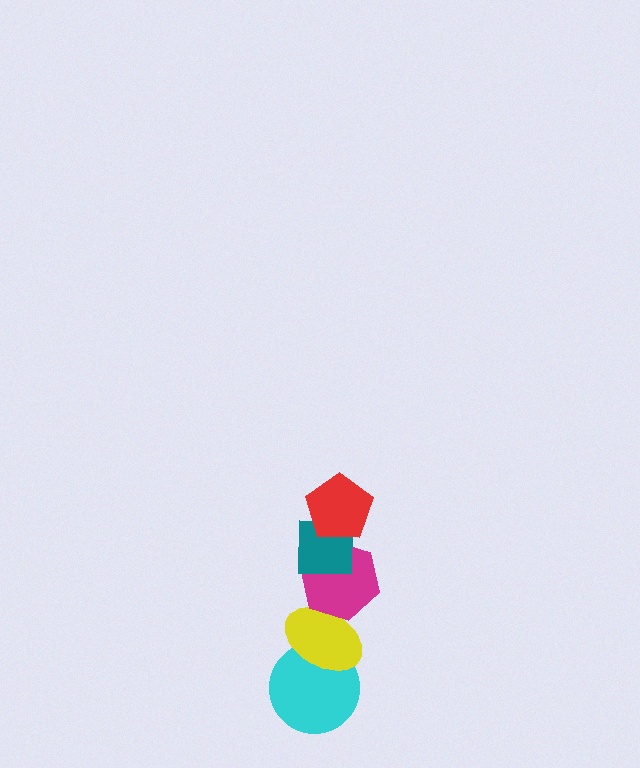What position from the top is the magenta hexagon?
The magenta hexagon is 3rd from the top.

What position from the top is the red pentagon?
The red pentagon is 1st from the top.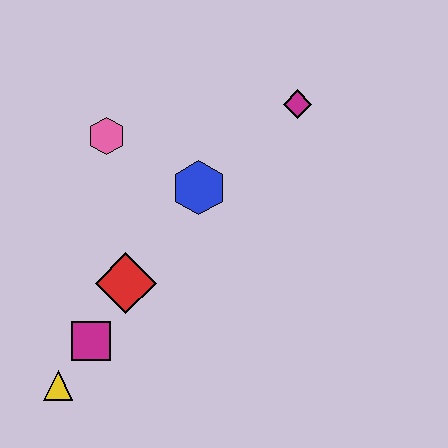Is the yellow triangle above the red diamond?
No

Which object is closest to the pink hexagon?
The blue hexagon is closest to the pink hexagon.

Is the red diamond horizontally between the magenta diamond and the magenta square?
Yes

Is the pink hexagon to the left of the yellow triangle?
No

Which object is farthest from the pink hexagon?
The yellow triangle is farthest from the pink hexagon.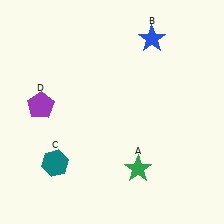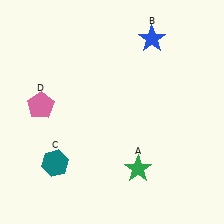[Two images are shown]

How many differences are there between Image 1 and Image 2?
There is 1 difference between the two images.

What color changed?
The pentagon (D) changed from purple in Image 1 to pink in Image 2.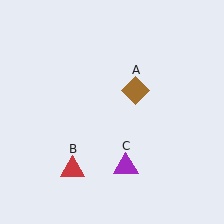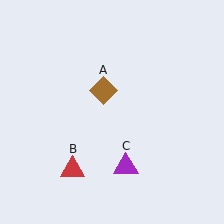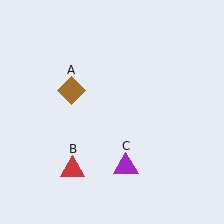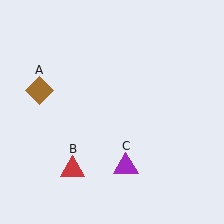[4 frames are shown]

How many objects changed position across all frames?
1 object changed position: brown diamond (object A).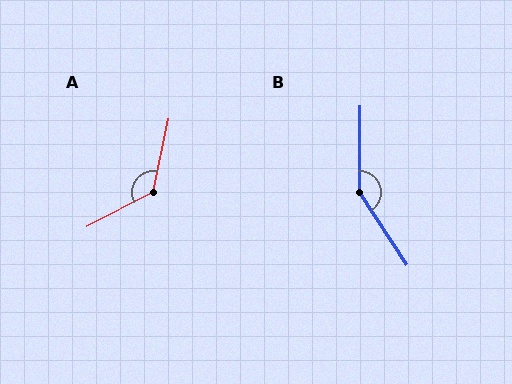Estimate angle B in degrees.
Approximately 146 degrees.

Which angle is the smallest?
A, at approximately 129 degrees.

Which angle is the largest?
B, at approximately 146 degrees.